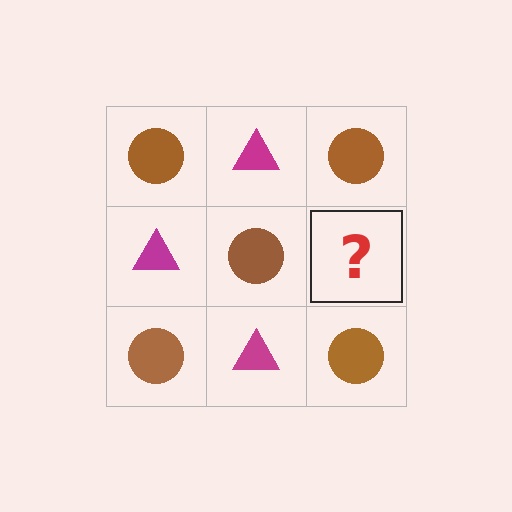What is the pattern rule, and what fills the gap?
The rule is that it alternates brown circle and magenta triangle in a checkerboard pattern. The gap should be filled with a magenta triangle.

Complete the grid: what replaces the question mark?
The question mark should be replaced with a magenta triangle.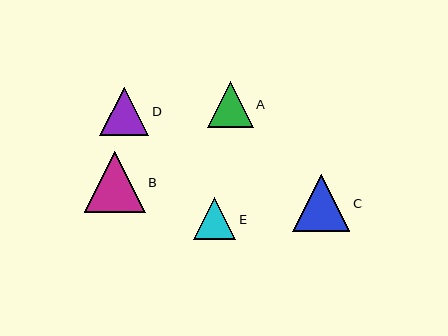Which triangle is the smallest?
Triangle E is the smallest with a size of approximately 42 pixels.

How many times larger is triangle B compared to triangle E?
Triangle B is approximately 1.4 times the size of triangle E.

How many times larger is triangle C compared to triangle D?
Triangle C is approximately 1.2 times the size of triangle D.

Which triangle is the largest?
Triangle B is the largest with a size of approximately 61 pixels.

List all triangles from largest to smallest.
From largest to smallest: B, C, D, A, E.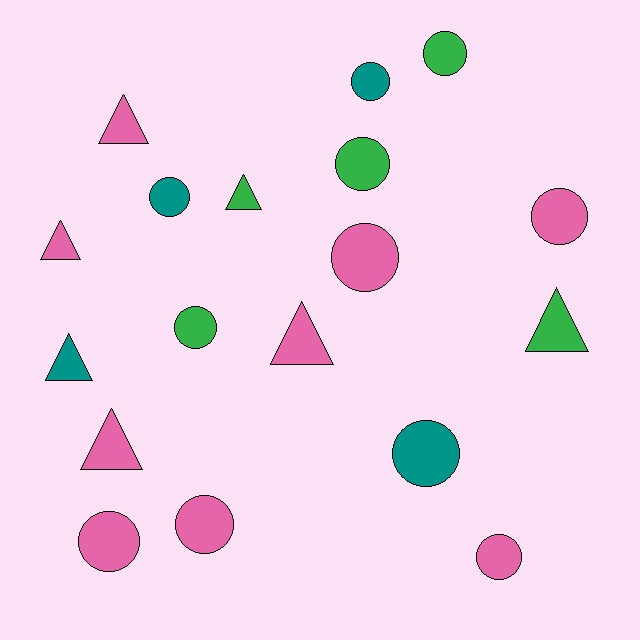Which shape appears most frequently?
Circle, with 11 objects.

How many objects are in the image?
There are 18 objects.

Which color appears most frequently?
Pink, with 9 objects.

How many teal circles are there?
There are 3 teal circles.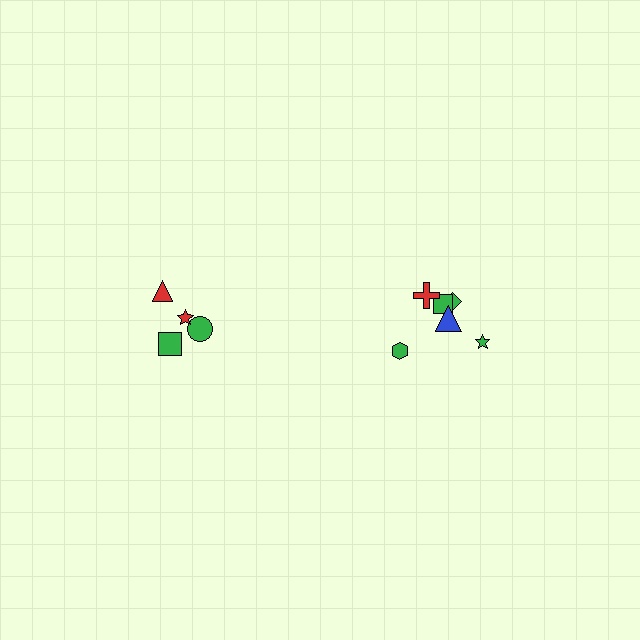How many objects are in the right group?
There are 6 objects.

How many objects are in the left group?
There are 4 objects.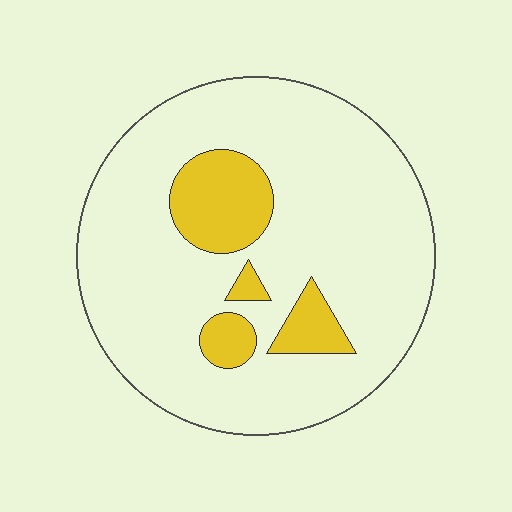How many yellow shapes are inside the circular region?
4.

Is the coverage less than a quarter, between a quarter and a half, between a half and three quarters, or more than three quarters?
Less than a quarter.